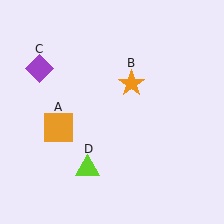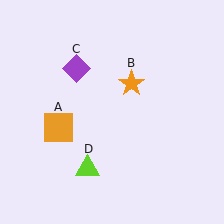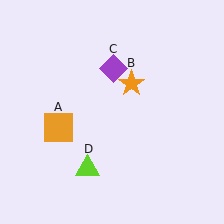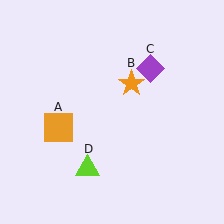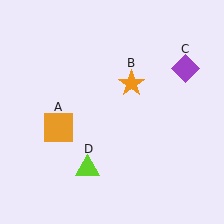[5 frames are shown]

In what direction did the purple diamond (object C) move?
The purple diamond (object C) moved right.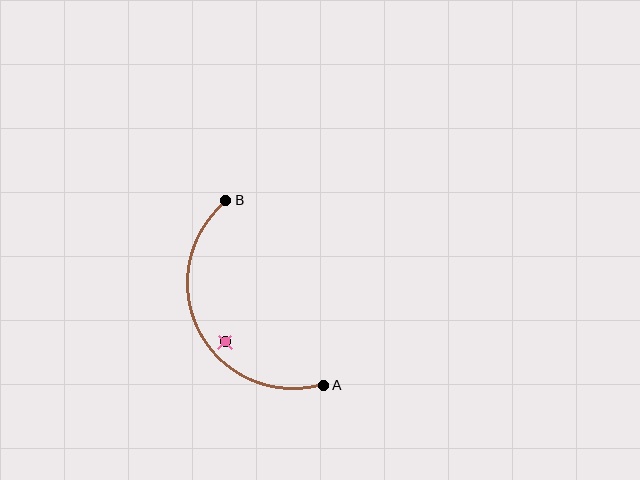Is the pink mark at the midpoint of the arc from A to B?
No — the pink mark does not lie on the arc at all. It sits slightly inside the curve.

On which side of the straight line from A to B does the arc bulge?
The arc bulges to the left of the straight line connecting A and B.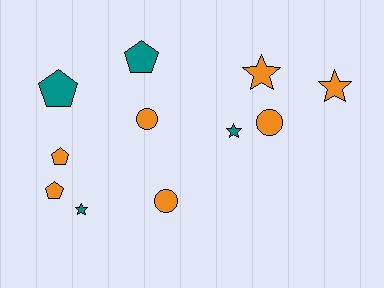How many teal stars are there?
There are 2 teal stars.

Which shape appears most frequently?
Star, with 4 objects.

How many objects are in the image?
There are 11 objects.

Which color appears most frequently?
Orange, with 7 objects.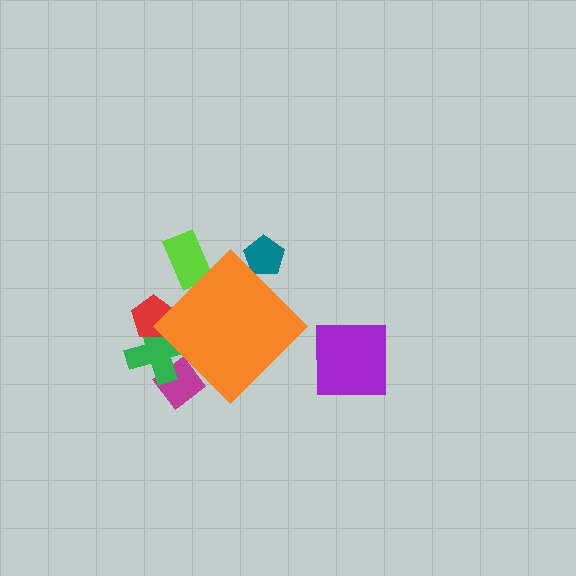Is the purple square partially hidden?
No, the purple square is fully visible.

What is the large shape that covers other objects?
An orange diamond.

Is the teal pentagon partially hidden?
Yes, the teal pentagon is partially hidden behind the orange diamond.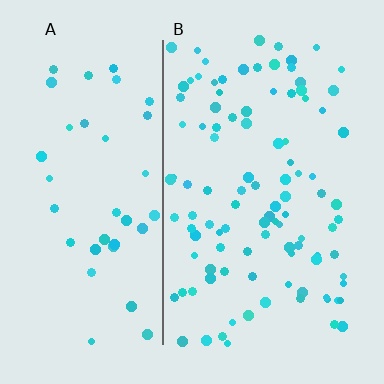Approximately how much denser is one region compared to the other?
Approximately 2.5× — region B over region A.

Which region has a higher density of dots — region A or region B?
B (the right).